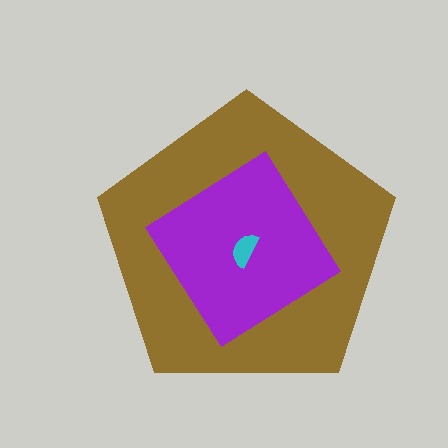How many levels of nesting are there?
3.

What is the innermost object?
The cyan semicircle.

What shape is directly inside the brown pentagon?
The purple diamond.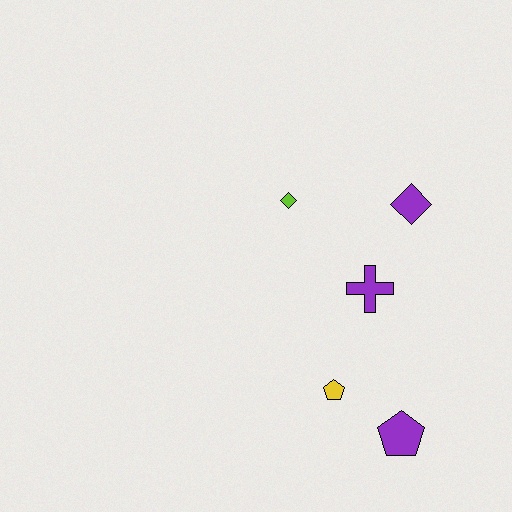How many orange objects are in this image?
There are no orange objects.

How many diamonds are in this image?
There are 2 diamonds.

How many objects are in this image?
There are 5 objects.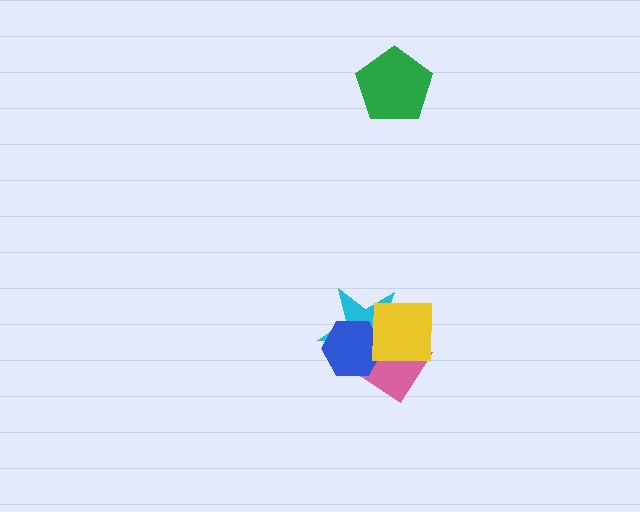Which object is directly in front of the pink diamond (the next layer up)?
The blue hexagon is directly in front of the pink diamond.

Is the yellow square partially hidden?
No, no other shape covers it.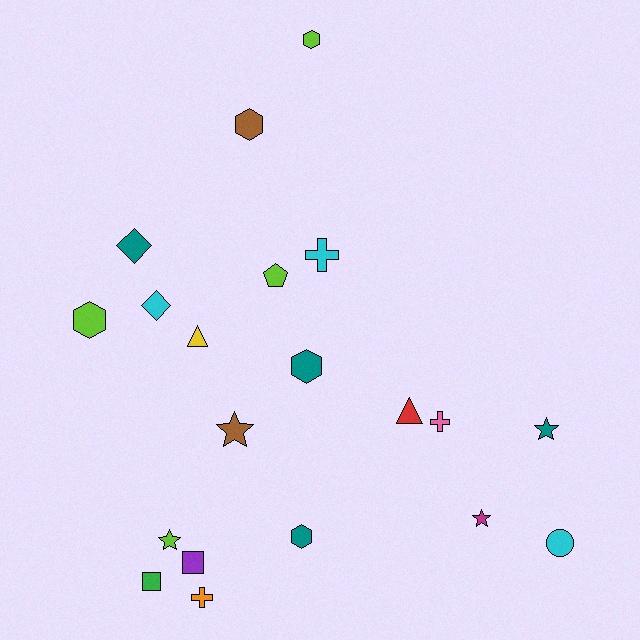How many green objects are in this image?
There is 1 green object.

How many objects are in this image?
There are 20 objects.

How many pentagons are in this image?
There is 1 pentagon.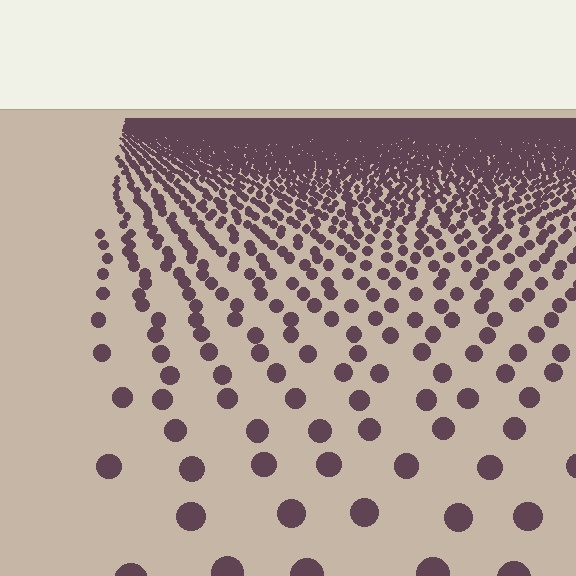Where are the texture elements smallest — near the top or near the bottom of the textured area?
Near the top.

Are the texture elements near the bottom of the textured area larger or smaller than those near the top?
Larger. Near the bottom, elements are closer to the viewer and appear at a bigger on-screen size.